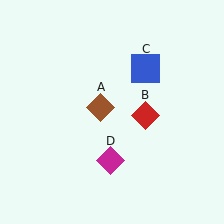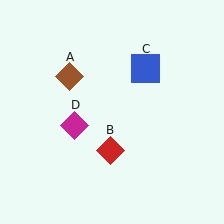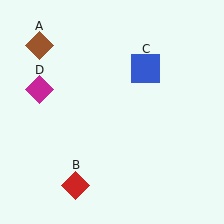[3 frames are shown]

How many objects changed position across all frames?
3 objects changed position: brown diamond (object A), red diamond (object B), magenta diamond (object D).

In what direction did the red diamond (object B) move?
The red diamond (object B) moved down and to the left.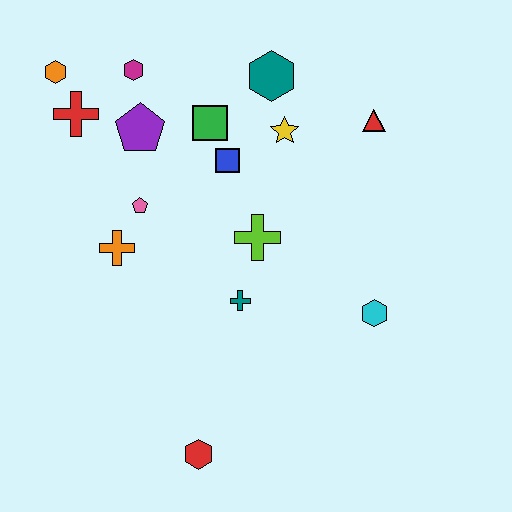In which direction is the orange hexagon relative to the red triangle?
The orange hexagon is to the left of the red triangle.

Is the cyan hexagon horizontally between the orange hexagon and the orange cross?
No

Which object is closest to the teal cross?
The lime cross is closest to the teal cross.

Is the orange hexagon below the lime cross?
No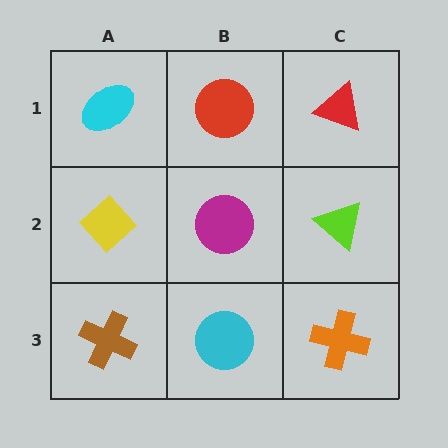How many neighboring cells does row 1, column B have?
3.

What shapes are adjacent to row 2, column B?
A red circle (row 1, column B), a cyan circle (row 3, column B), a yellow diamond (row 2, column A), a lime triangle (row 2, column C).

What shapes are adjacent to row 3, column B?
A magenta circle (row 2, column B), a brown cross (row 3, column A), an orange cross (row 3, column C).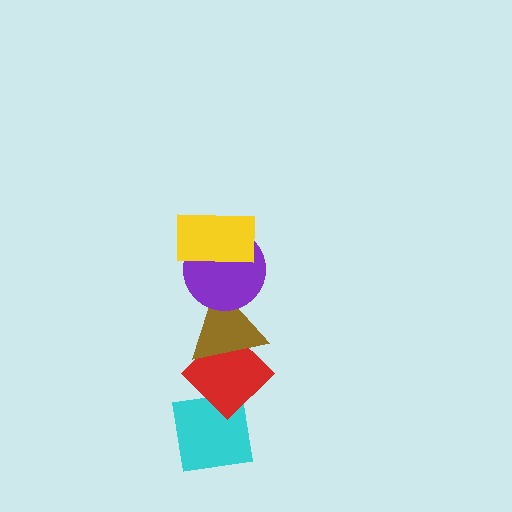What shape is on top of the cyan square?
The red diamond is on top of the cyan square.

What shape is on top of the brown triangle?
The purple circle is on top of the brown triangle.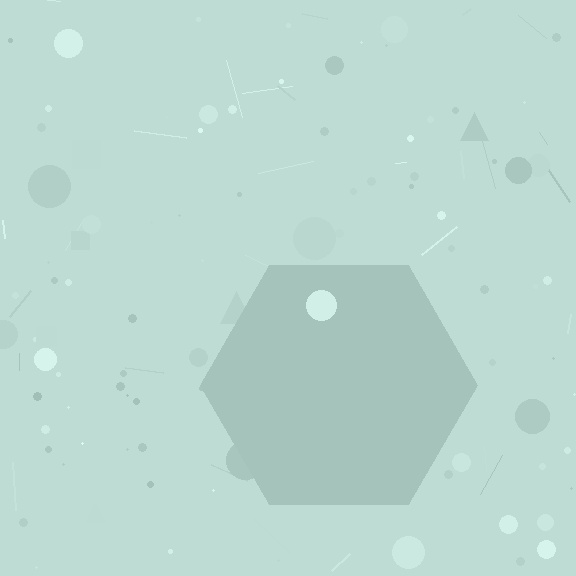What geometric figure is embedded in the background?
A hexagon is embedded in the background.